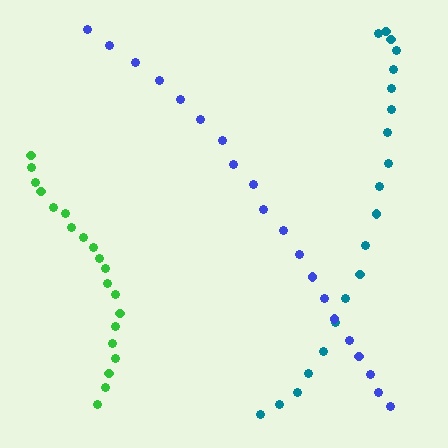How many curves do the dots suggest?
There are 3 distinct paths.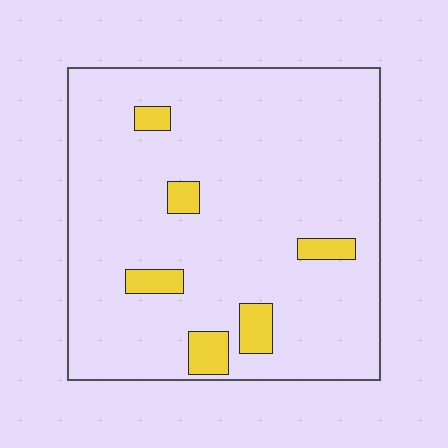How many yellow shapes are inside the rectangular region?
6.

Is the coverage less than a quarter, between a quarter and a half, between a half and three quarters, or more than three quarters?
Less than a quarter.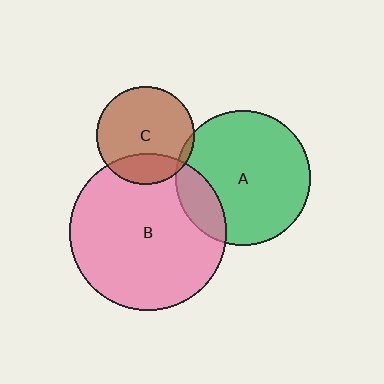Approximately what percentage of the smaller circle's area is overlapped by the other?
Approximately 15%.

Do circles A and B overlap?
Yes.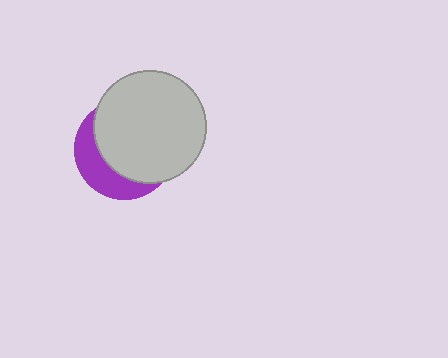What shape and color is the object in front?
The object in front is a light gray circle.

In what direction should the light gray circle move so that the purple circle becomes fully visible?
The light gray circle should move toward the upper-right. That is the shortest direction to clear the overlap and leave the purple circle fully visible.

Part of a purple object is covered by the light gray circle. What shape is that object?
It is a circle.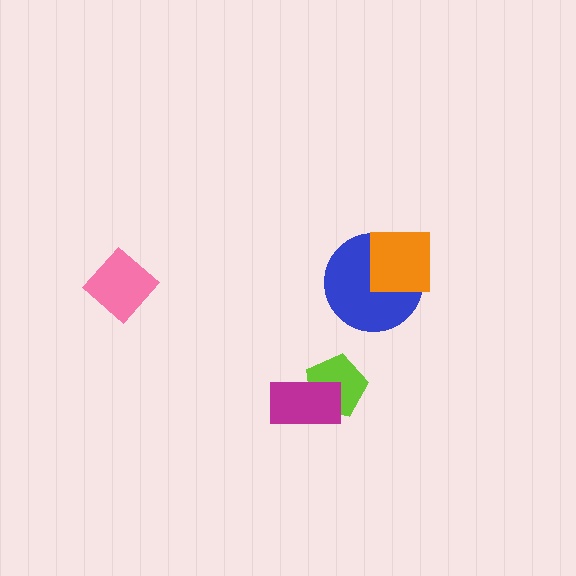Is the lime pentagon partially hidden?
Yes, it is partially covered by another shape.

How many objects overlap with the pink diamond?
0 objects overlap with the pink diamond.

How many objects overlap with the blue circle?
1 object overlaps with the blue circle.